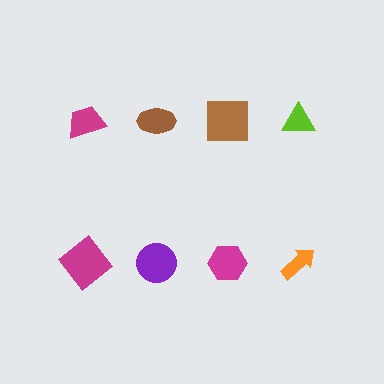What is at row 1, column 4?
A lime triangle.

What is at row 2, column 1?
A magenta diamond.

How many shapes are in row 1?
4 shapes.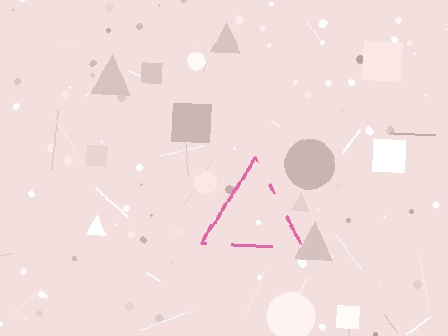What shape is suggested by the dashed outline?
The dashed outline suggests a triangle.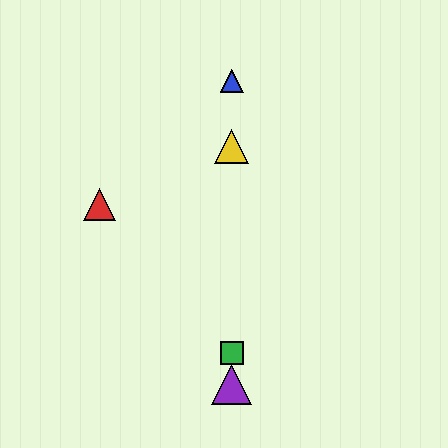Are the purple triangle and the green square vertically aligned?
Yes, both are at x≈232.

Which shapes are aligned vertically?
The blue triangle, the green square, the yellow triangle, the purple triangle are aligned vertically.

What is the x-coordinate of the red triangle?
The red triangle is at x≈99.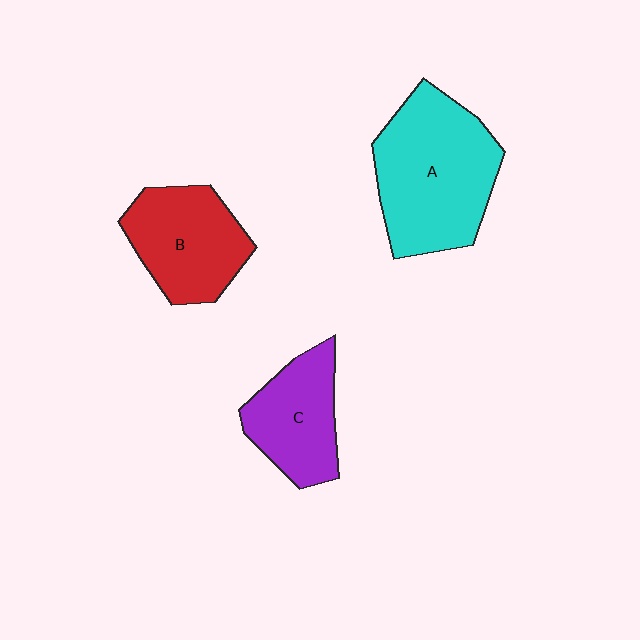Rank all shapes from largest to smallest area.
From largest to smallest: A (cyan), B (red), C (purple).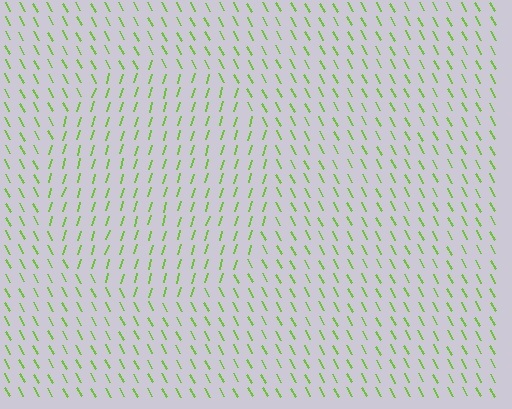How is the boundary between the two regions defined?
The boundary is defined purely by a change in line orientation (approximately 45 degrees difference). All lines are the same color and thickness.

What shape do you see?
I see a circle.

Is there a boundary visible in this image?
Yes, there is a texture boundary formed by a change in line orientation.